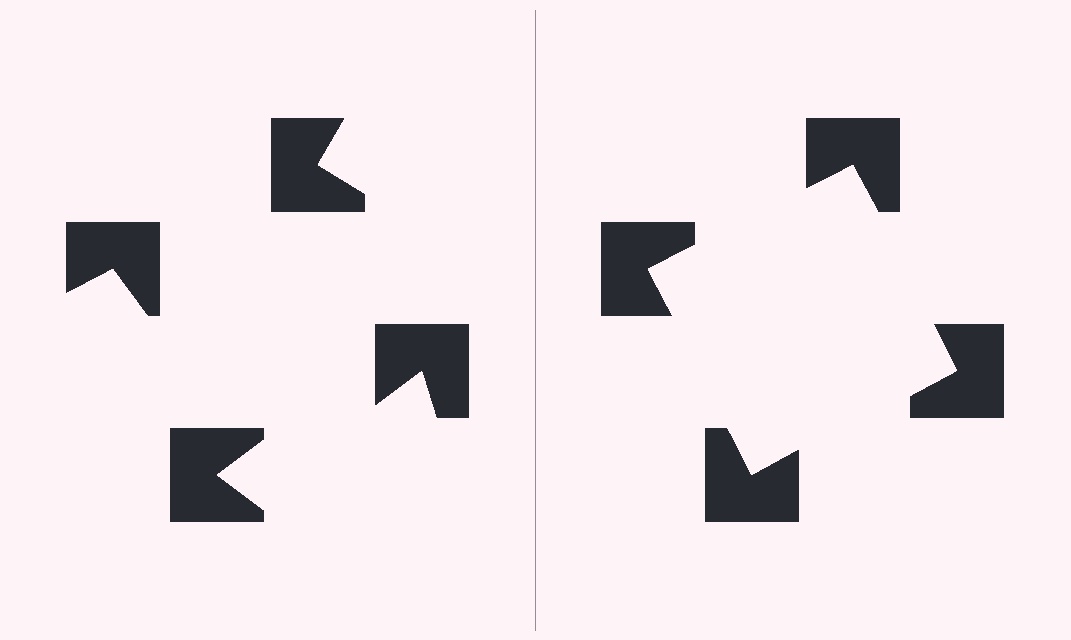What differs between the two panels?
The notched squares are positioned identically on both sides; only the wedge orientations differ. On the right they align to a square; on the left they are misaligned.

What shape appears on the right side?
An illusory square.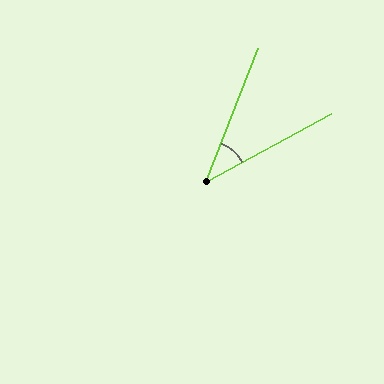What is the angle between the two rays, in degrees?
Approximately 40 degrees.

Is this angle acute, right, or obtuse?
It is acute.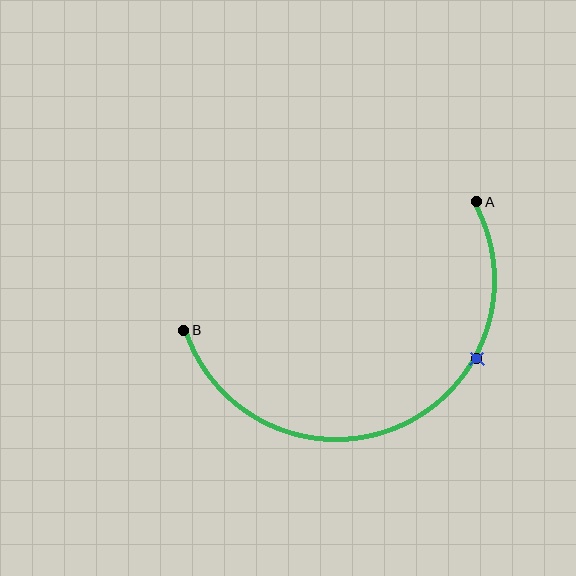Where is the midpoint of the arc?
The arc midpoint is the point on the curve farthest from the straight line joining A and B. It sits below that line.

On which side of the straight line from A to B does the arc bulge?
The arc bulges below the straight line connecting A and B.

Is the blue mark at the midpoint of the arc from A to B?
No. The blue mark lies on the arc but is closer to endpoint A. The arc midpoint would be at the point on the curve equidistant along the arc from both A and B.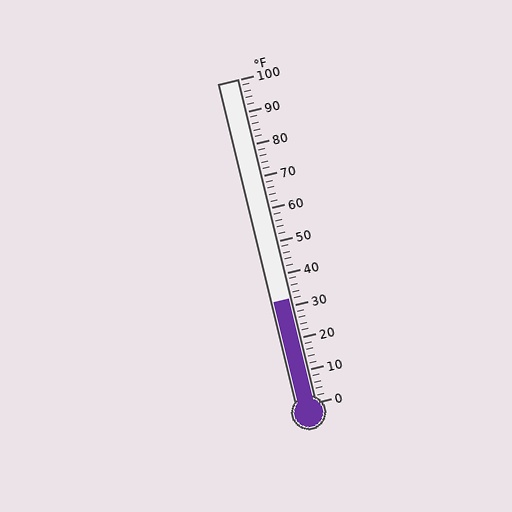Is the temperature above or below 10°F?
The temperature is above 10°F.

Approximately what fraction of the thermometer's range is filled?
The thermometer is filled to approximately 30% of its range.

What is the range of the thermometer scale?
The thermometer scale ranges from 0°F to 100°F.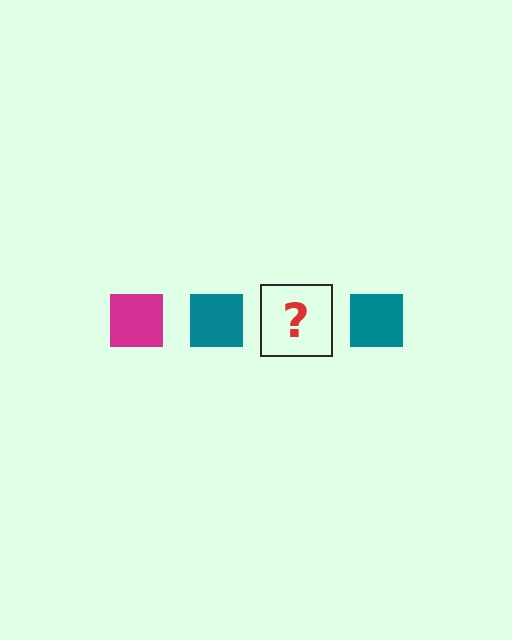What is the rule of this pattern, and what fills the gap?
The rule is that the pattern cycles through magenta, teal squares. The gap should be filled with a magenta square.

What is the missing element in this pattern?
The missing element is a magenta square.